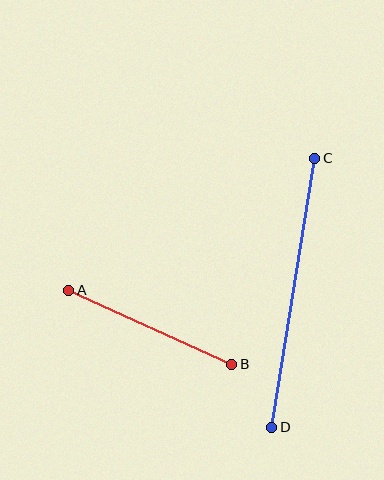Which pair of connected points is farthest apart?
Points C and D are farthest apart.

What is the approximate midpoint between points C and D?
The midpoint is at approximately (293, 293) pixels.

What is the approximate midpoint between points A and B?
The midpoint is at approximately (150, 327) pixels.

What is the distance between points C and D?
The distance is approximately 272 pixels.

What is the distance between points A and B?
The distance is approximately 179 pixels.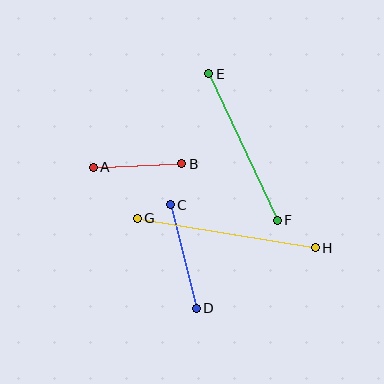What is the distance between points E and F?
The distance is approximately 162 pixels.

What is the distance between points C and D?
The distance is approximately 107 pixels.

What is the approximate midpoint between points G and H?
The midpoint is at approximately (226, 233) pixels.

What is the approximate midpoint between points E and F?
The midpoint is at approximately (243, 147) pixels.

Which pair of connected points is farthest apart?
Points G and H are farthest apart.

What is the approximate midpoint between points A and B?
The midpoint is at approximately (138, 166) pixels.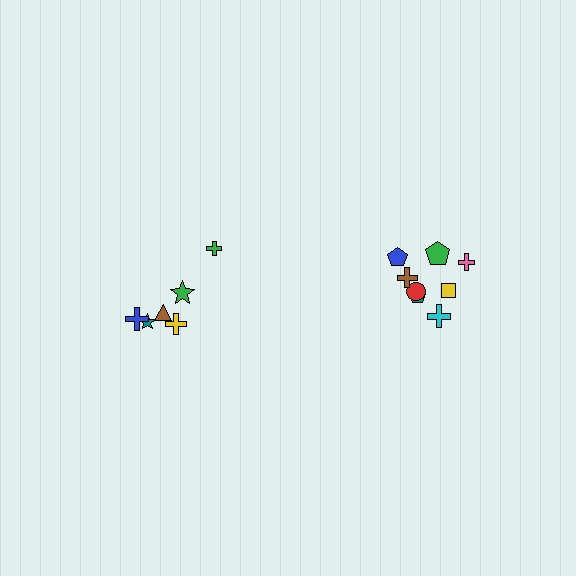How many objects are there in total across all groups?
There are 14 objects.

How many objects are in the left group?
There are 6 objects.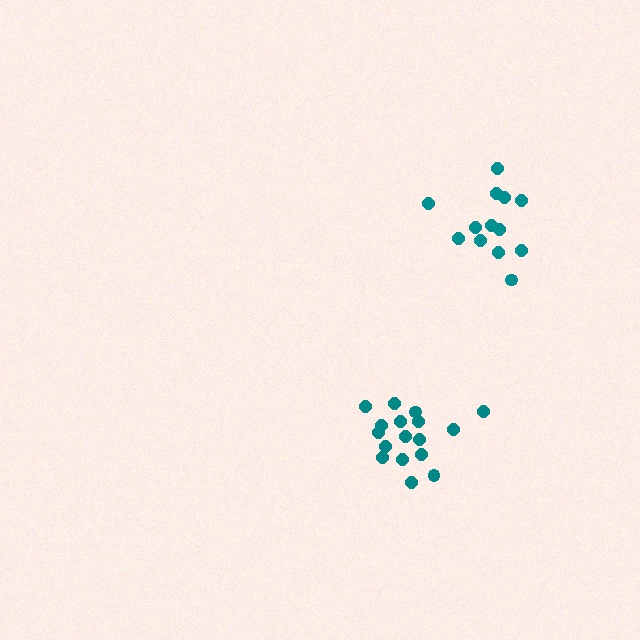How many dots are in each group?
Group 1: 17 dots, Group 2: 13 dots (30 total).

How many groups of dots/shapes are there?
There are 2 groups.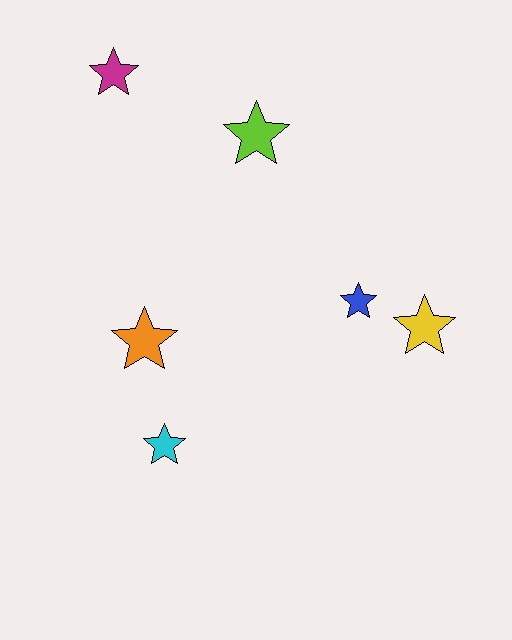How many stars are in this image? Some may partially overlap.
There are 6 stars.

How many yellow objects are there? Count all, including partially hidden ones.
There is 1 yellow object.